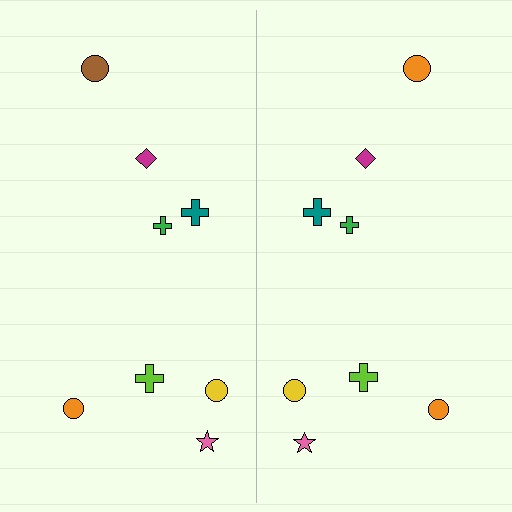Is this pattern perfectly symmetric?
No, the pattern is not perfectly symmetric. The orange circle on the right side breaks the symmetry — its mirror counterpart is brown.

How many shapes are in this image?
There are 16 shapes in this image.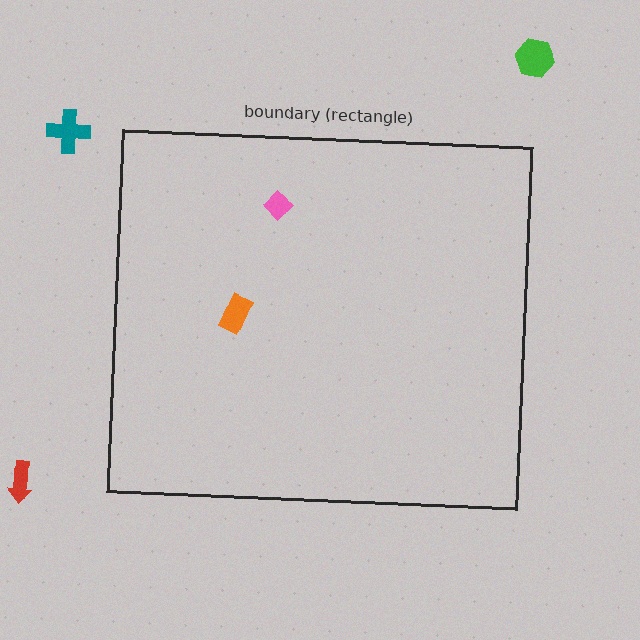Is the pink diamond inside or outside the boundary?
Inside.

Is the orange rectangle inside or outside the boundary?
Inside.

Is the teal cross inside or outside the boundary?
Outside.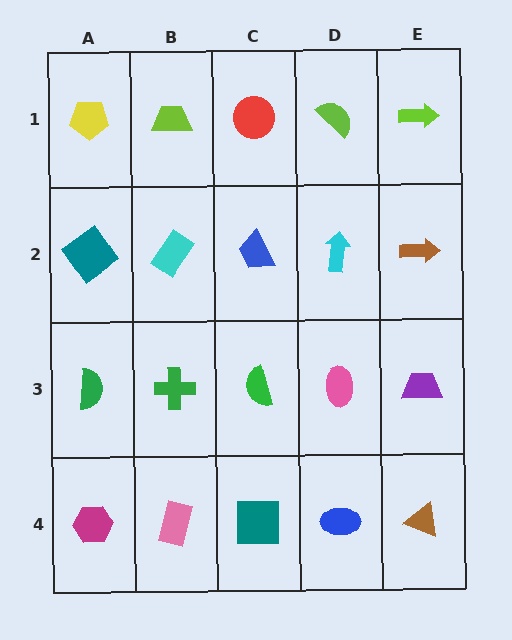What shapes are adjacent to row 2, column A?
A yellow pentagon (row 1, column A), a green semicircle (row 3, column A), a cyan rectangle (row 2, column B).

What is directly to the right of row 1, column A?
A lime trapezoid.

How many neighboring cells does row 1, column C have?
3.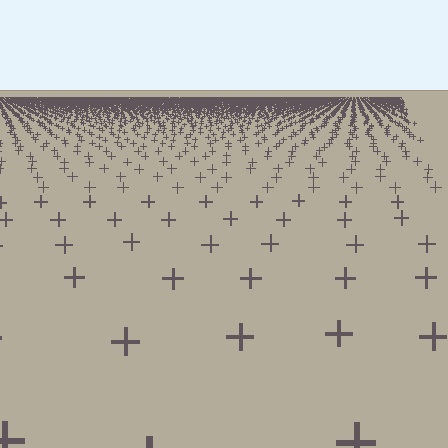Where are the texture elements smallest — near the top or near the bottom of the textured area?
Near the top.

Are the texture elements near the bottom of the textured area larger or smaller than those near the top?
Larger. Near the bottom, elements are closer to the viewer and appear at a bigger on-screen size.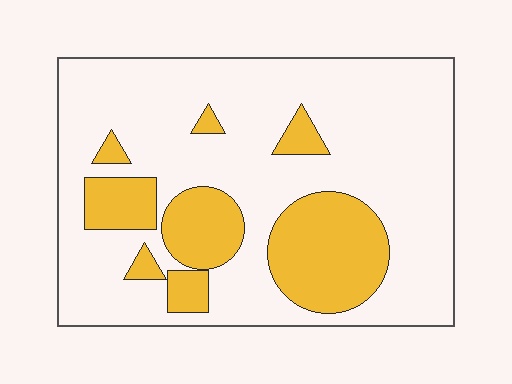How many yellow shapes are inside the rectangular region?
8.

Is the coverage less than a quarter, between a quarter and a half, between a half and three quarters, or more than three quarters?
Less than a quarter.